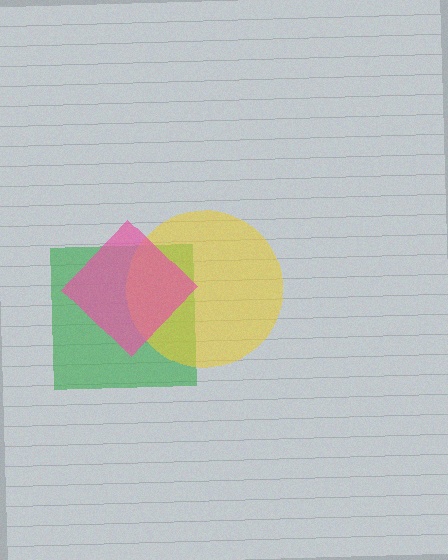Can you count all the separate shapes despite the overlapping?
Yes, there are 3 separate shapes.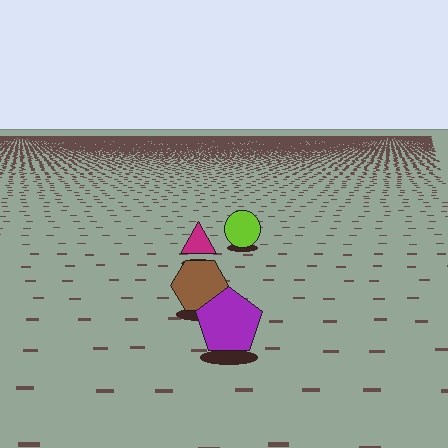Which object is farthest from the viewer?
The lime circle is farthest from the viewer. It appears smaller and the ground texture around it is denser.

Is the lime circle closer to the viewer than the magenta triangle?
No. The magenta triangle is closer — you can tell from the texture gradient: the ground texture is coarser near it.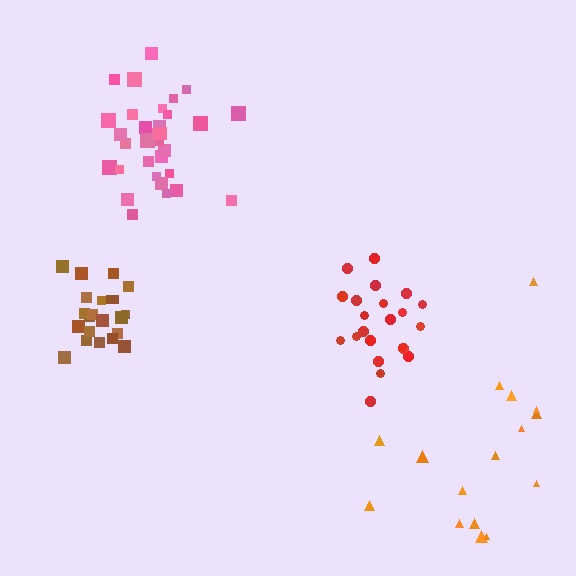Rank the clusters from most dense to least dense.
brown, pink, red, orange.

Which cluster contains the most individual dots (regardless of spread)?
Pink (33).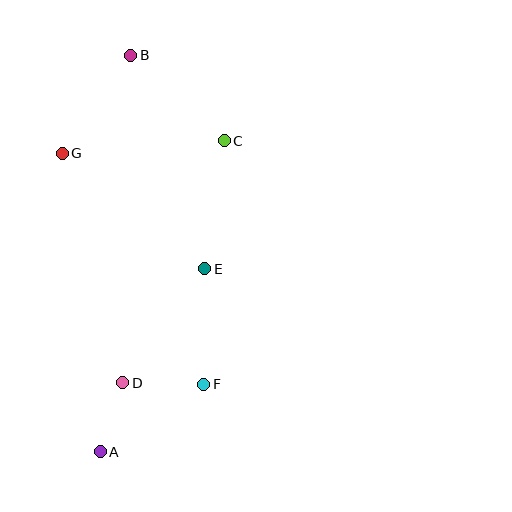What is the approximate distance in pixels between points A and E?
The distance between A and E is approximately 211 pixels.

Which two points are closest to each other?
Points A and D are closest to each other.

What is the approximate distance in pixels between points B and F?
The distance between B and F is approximately 337 pixels.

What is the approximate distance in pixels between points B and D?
The distance between B and D is approximately 328 pixels.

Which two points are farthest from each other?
Points A and B are farthest from each other.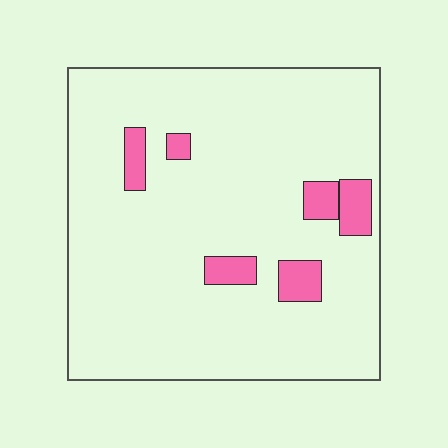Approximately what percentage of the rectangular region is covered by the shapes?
Approximately 10%.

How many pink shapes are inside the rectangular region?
6.